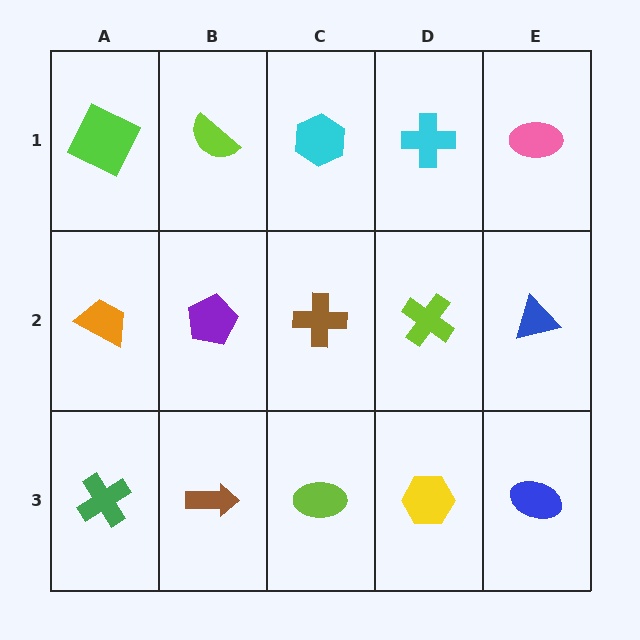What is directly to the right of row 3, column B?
A lime ellipse.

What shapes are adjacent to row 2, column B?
A lime semicircle (row 1, column B), a brown arrow (row 3, column B), an orange trapezoid (row 2, column A), a brown cross (row 2, column C).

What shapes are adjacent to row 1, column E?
A blue triangle (row 2, column E), a cyan cross (row 1, column D).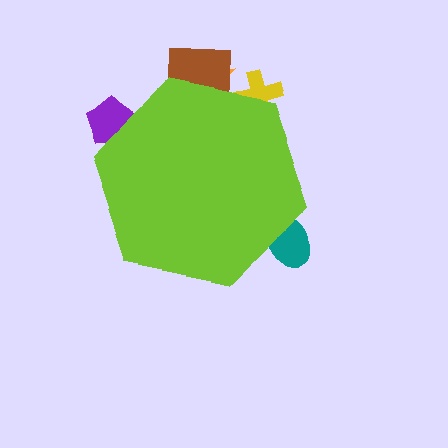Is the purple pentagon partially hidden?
Yes, the purple pentagon is partially hidden behind the lime hexagon.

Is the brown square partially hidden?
Yes, the brown square is partially hidden behind the lime hexagon.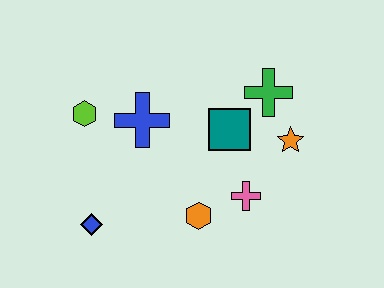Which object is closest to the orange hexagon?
The pink cross is closest to the orange hexagon.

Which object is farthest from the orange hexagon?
The lime hexagon is farthest from the orange hexagon.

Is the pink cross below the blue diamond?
No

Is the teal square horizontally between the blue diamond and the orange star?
Yes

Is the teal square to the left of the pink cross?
Yes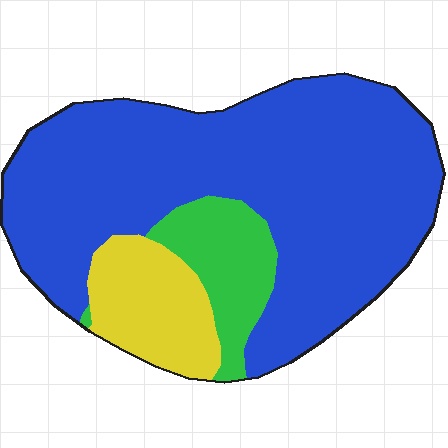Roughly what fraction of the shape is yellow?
Yellow covers roughly 15% of the shape.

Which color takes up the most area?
Blue, at roughly 75%.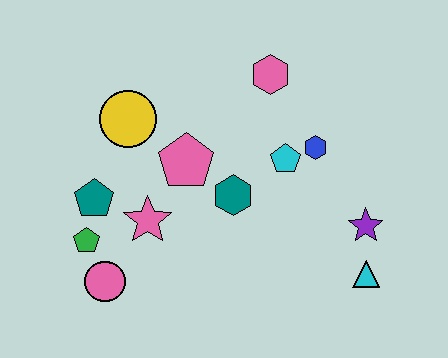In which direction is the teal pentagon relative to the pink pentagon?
The teal pentagon is to the left of the pink pentagon.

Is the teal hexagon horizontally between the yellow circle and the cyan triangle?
Yes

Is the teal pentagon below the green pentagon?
No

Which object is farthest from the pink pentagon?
The cyan triangle is farthest from the pink pentagon.